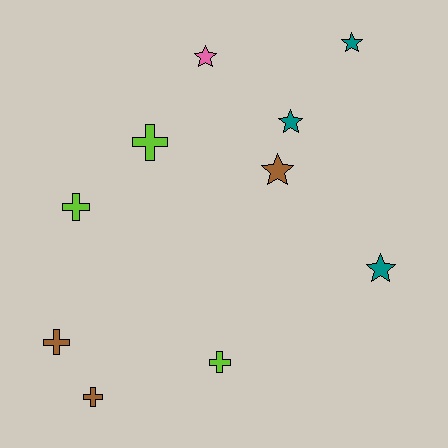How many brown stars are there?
There is 1 brown star.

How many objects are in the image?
There are 10 objects.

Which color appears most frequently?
Brown, with 3 objects.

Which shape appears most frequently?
Star, with 5 objects.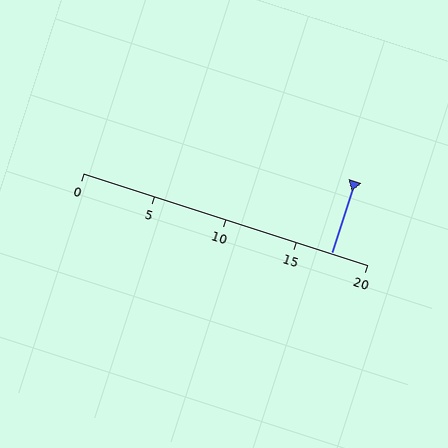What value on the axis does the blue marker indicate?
The marker indicates approximately 17.5.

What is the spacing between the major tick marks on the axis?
The major ticks are spaced 5 apart.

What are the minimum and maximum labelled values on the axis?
The axis runs from 0 to 20.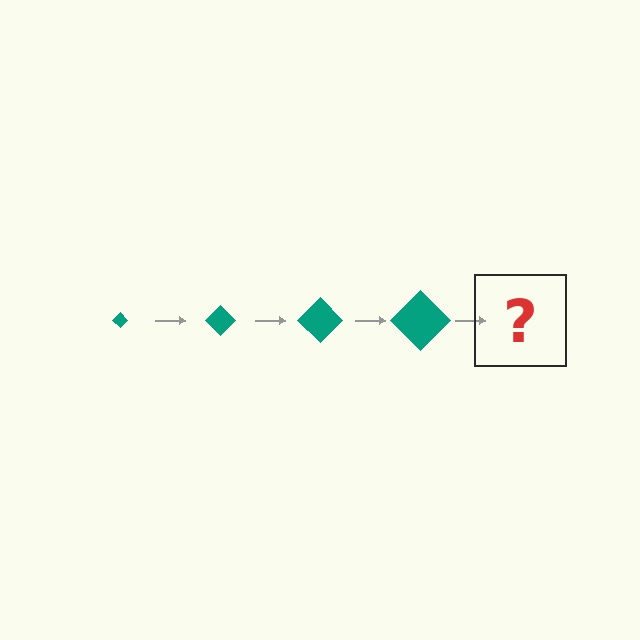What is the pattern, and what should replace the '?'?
The pattern is that the diamond gets progressively larger each step. The '?' should be a teal diamond, larger than the previous one.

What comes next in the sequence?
The next element should be a teal diamond, larger than the previous one.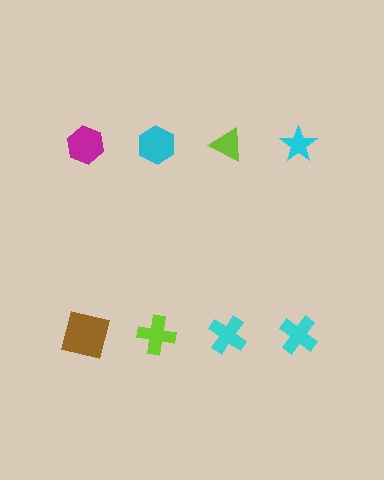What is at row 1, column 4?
A cyan star.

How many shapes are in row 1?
4 shapes.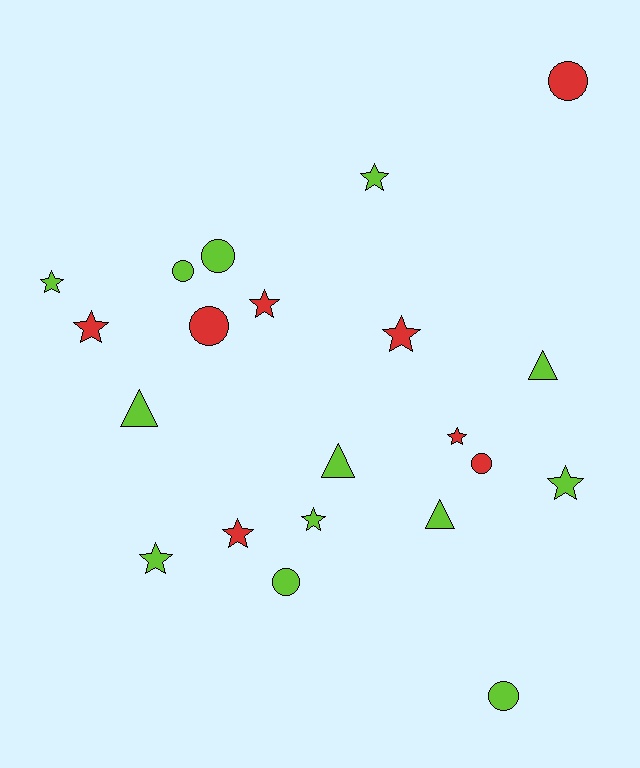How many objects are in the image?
There are 21 objects.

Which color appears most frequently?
Lime, with 13 objects.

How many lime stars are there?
There are 5 lime stars.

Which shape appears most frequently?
Star, with 10 objects.